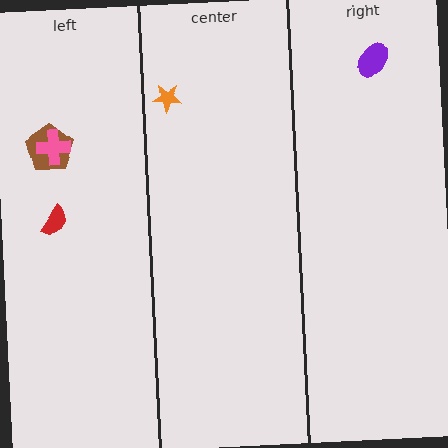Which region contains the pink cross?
The left region.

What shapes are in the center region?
The orange star.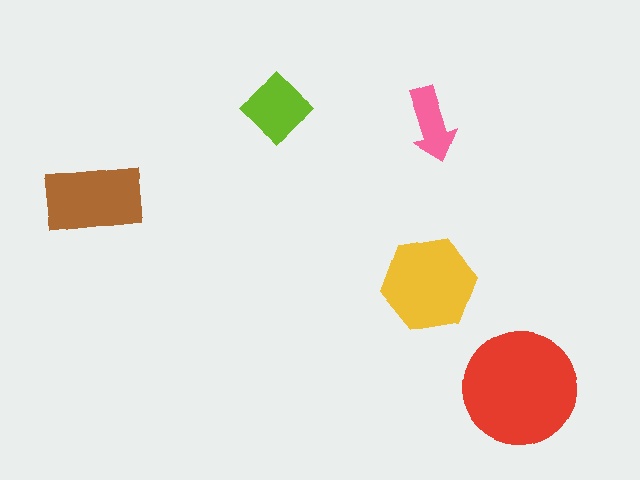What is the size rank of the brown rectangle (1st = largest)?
3rd.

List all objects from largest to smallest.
The red circle, the yellow hexagon, the brown rectangle, the lime diamond, the pink arrow.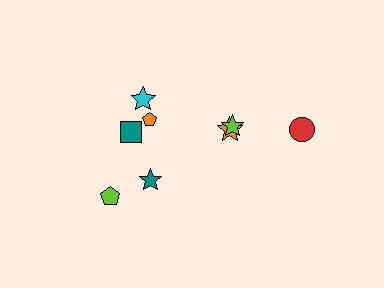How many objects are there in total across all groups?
There are 8 objects.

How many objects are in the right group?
There are 3 objects.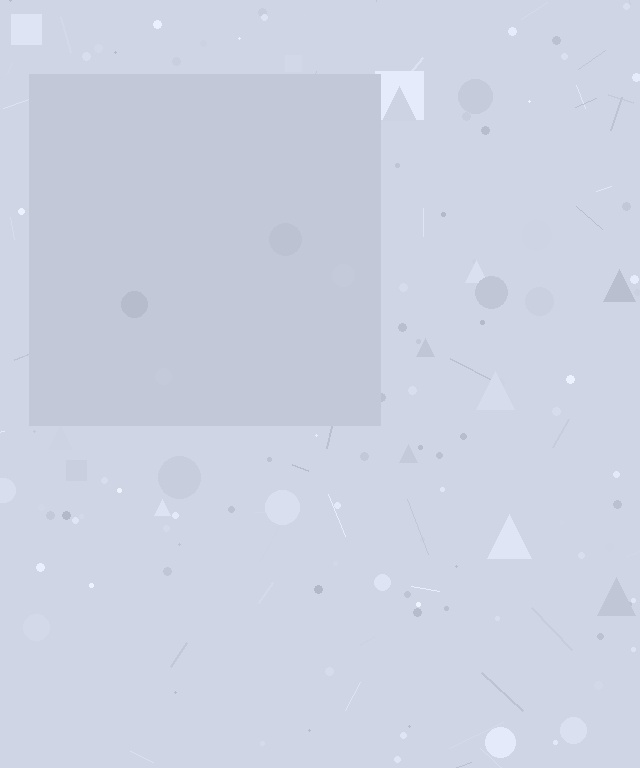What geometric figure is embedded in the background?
A square is embedded in the background.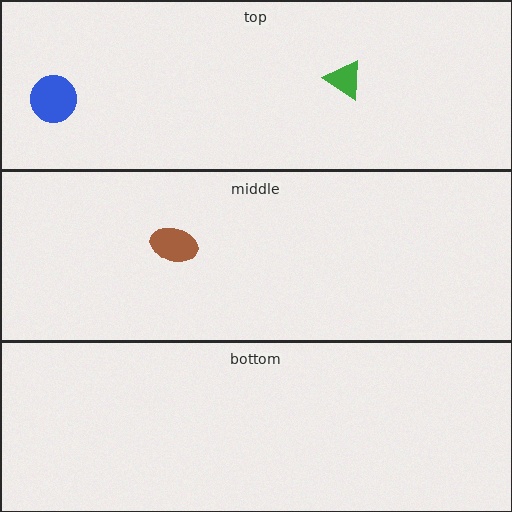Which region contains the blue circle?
The top region.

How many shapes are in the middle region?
1.